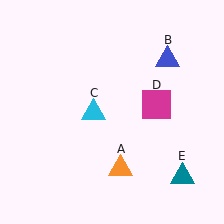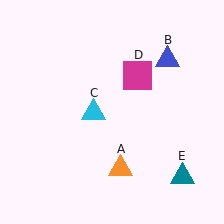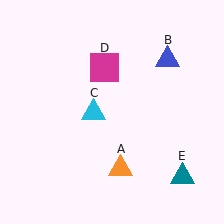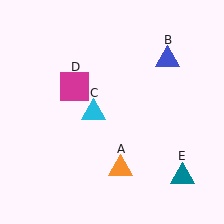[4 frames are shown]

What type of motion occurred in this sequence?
The magenta square (object D) rotated counterclockwise around the center of the scene.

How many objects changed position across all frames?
1 object changed position: magenta square (object D).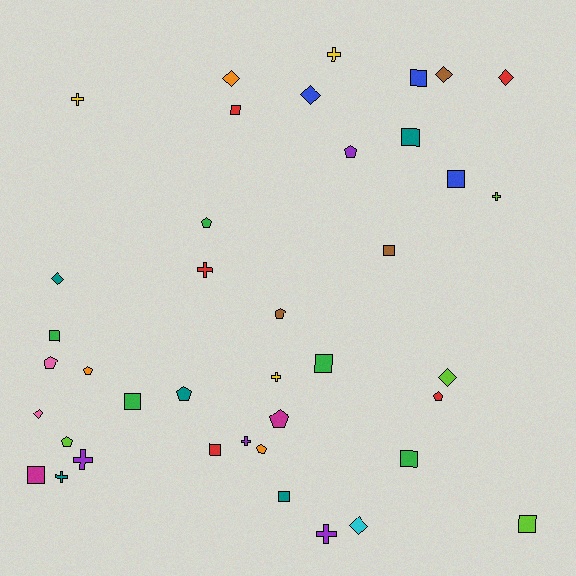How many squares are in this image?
There are 13 squares.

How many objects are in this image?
There are 40 objects.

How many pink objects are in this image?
There are 2 pink objects.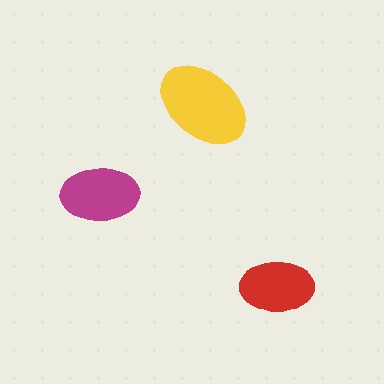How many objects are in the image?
There are 3 objects in the image.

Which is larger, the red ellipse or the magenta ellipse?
The magenta one.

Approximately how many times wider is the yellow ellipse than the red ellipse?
About 1.5 times wider.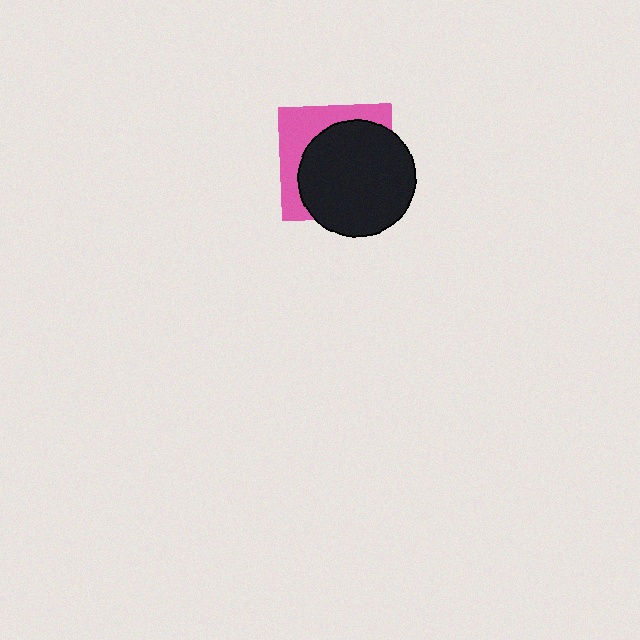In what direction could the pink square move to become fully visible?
The pink square could move toward the upper-left. That would shift it out from behind the black circle entirely.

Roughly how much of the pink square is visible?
A small part of it is visible (roughly 35%).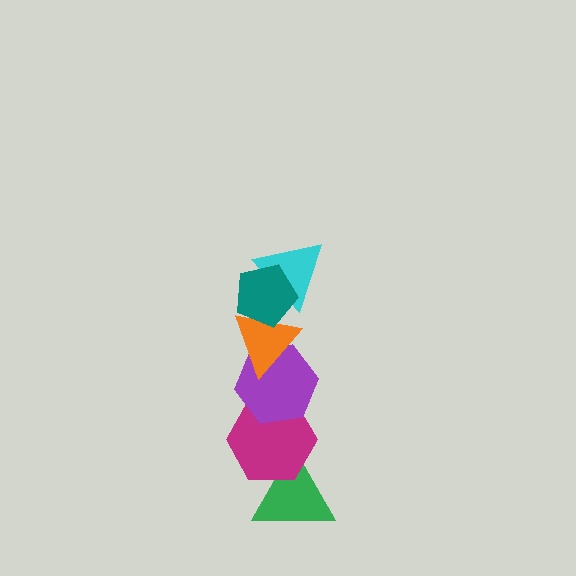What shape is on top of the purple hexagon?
The orange triangle is on top of the purple hexagon.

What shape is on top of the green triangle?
The magenta hexagon is on top of the green triangle.